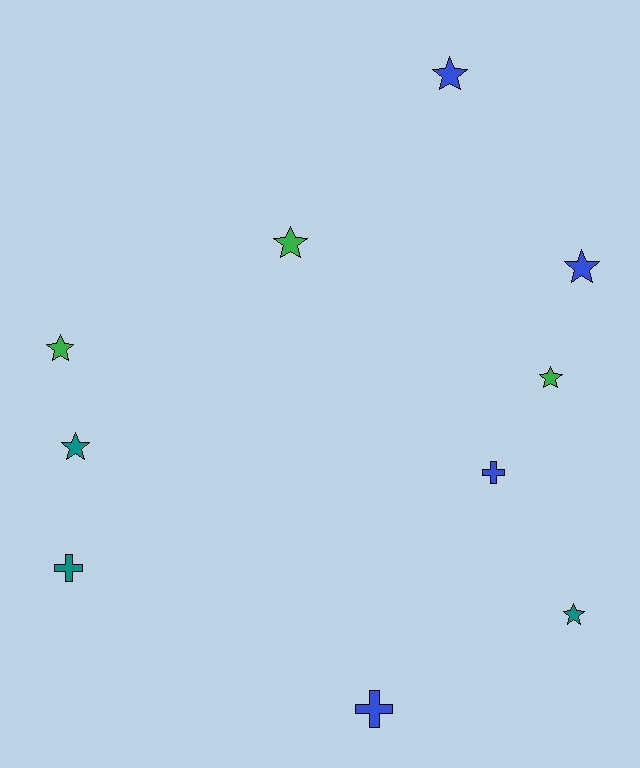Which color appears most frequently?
Blue, with 4 objects.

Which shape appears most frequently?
Star, with 7 objects.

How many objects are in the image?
There are 10 objects.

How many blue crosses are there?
There are 2 blue crosses.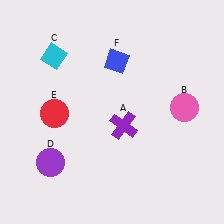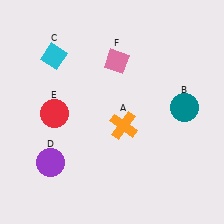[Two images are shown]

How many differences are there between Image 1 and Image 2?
There are 3 differences between the two images.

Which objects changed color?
A changed from purple to orange. B changed from pink to teal. F changed from blue to pink.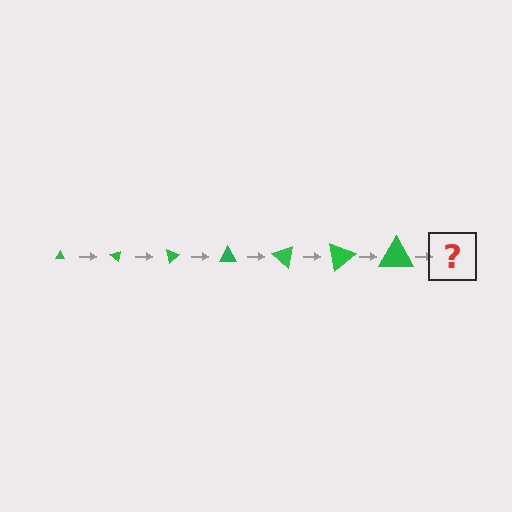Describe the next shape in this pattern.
It should be a triangle, larger than the previous one and rotated 280 degrees from the start.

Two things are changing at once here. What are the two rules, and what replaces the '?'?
The two rules are that the triangle grows larger each step and it rotates 40 degrees each step. The '?' should be a triangle, larger than the previous one and rotated 280 degrees from the start.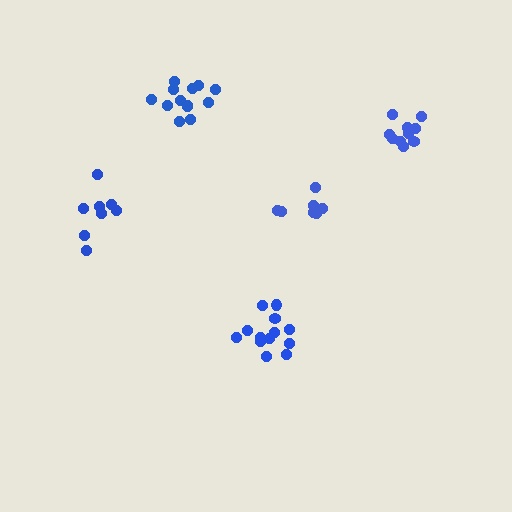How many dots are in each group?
Group 1: 8 dots, Group 2: 8 dots, Group 3: 13 dots, Group 4: 10 dots, Group 5: 13 dots (52 total).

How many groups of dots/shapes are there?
There are 5 groups.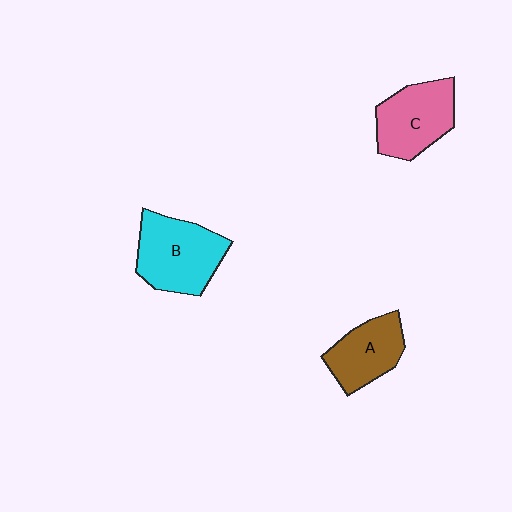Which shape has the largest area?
Shape B (cyan).